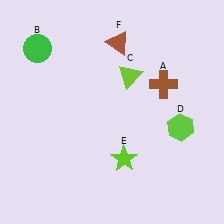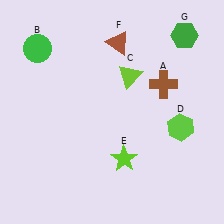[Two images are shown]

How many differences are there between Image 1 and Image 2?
There is 1 difference between the two images.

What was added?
A green hexagon (G) was added in Image 2.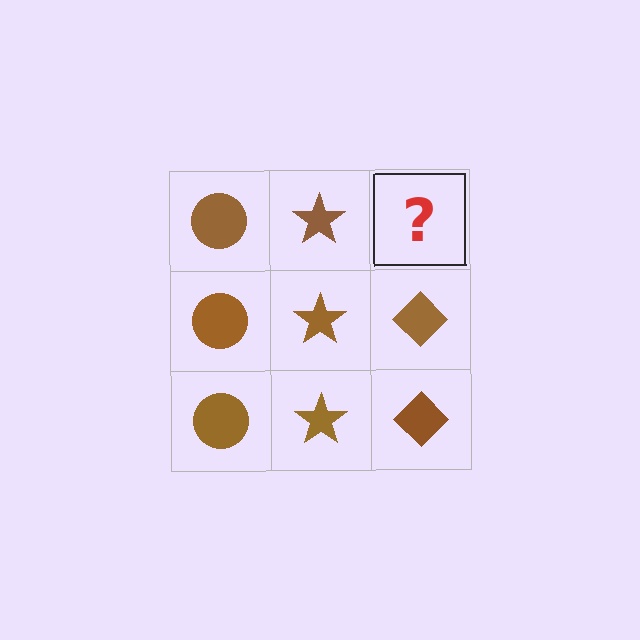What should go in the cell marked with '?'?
The missing cell should contain a brown diamond.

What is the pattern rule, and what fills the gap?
The rule is that each column has a consistent shape. The gap should be filled with a brown diamond.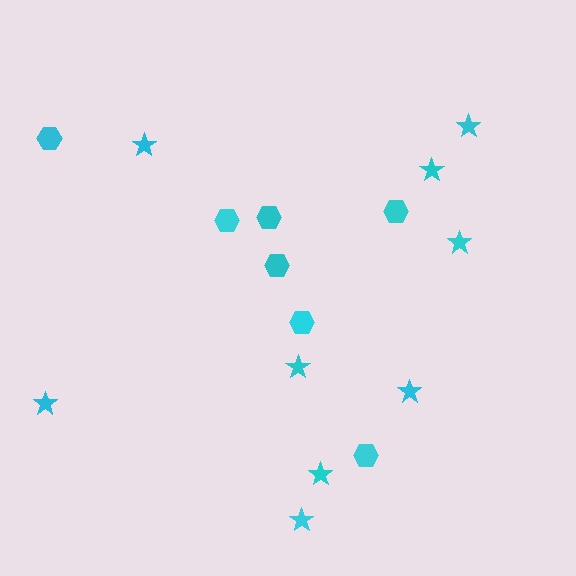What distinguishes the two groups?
There are 2 groups: one group of hexagons (7) and one group of stars (9).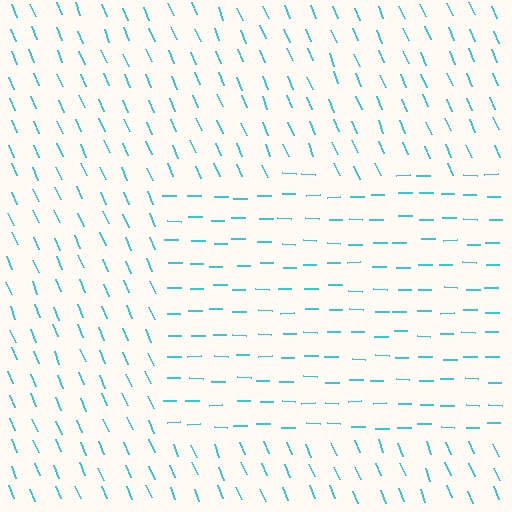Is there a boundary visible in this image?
Yes, there is a texture boundary formed by a change in line orientation.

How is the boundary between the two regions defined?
The boundary is defined purely by a change in line orientation (approximately 67 degrees difference). All lines are the same color and thickness.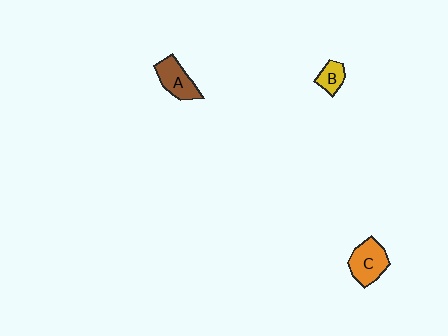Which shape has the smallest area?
Shape B (yellow).